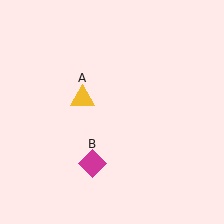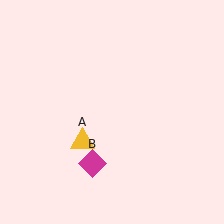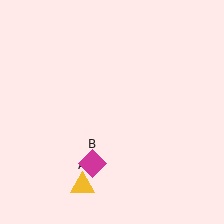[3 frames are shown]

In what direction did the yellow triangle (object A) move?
The yellow triangle (object A) moved down.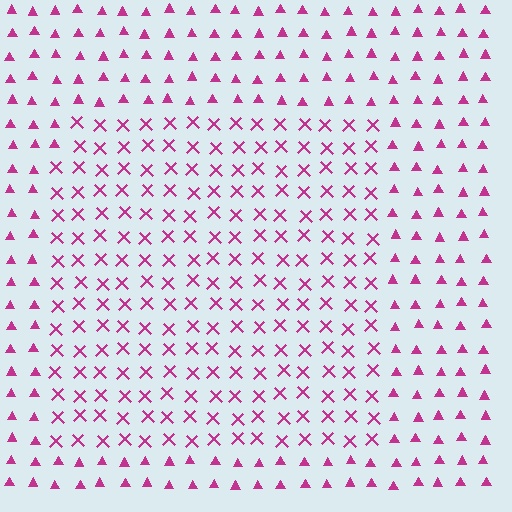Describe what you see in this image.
The image is filled with small magenta elements arranged in a uniform grid. A rectangle-shaped region contains X marks, while the surrounding area contains triangles. The boundary is defined purely by the change in element shape.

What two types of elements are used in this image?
The image uses X marks inside the rectangle region and triangles outside it.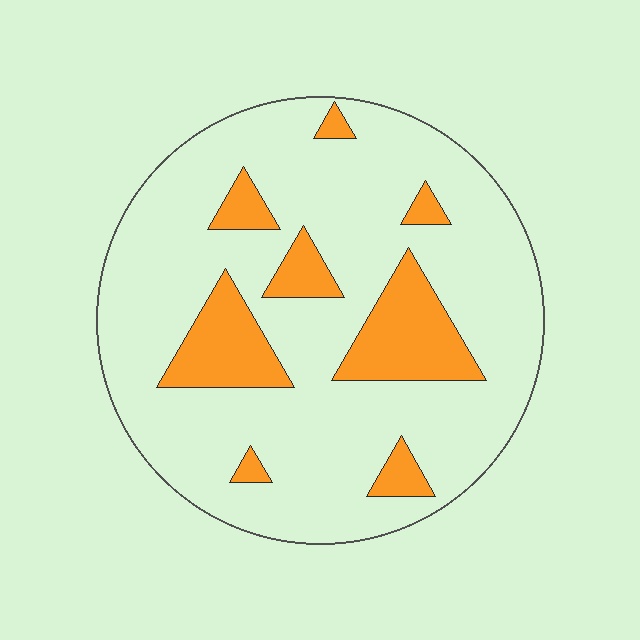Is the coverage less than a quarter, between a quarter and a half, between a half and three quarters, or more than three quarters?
Less than a quarter.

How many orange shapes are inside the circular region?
8.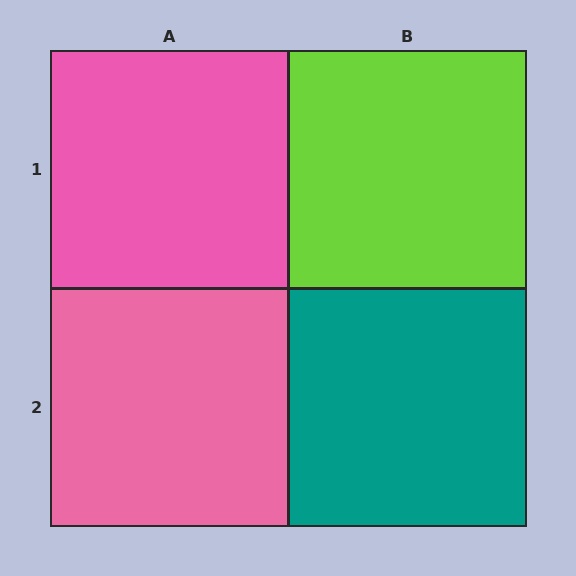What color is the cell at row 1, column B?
Lime.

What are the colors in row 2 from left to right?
Pink, teal.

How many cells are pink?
2 cells are pink.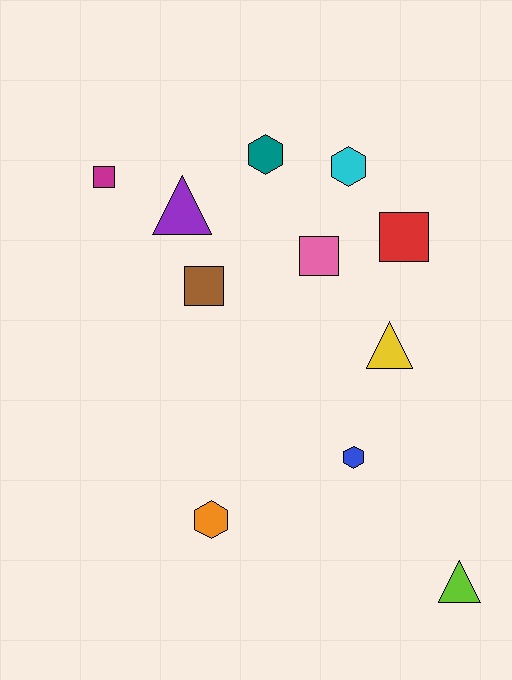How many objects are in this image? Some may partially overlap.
There are 11 objects.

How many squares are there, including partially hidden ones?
There are 4 squares.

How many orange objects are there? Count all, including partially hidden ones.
There is 1 orange object.